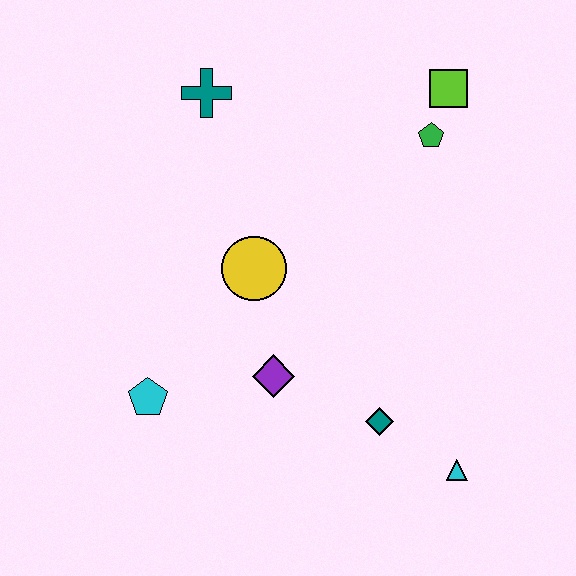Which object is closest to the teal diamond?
The cyan triangle is closest to the teal diamond.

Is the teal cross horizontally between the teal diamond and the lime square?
No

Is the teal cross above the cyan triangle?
Yes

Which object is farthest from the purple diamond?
The lime square is farthest from the purple diamond.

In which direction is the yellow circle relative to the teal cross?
The yellow circle is below the teal cross.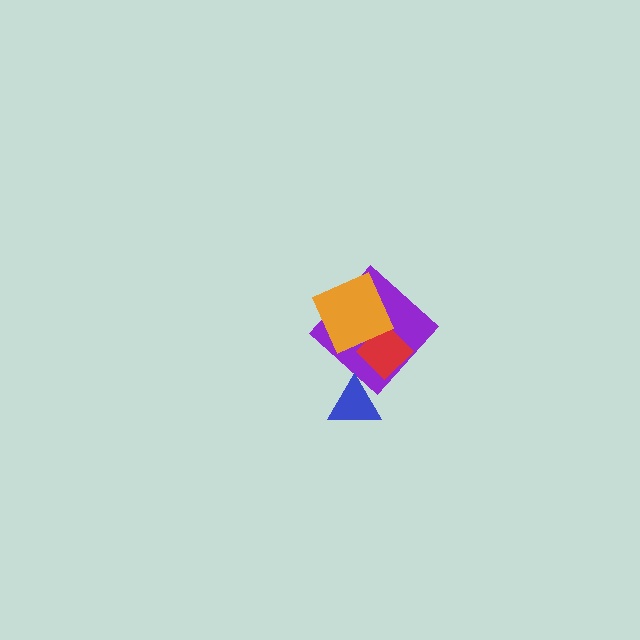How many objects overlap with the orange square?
2 objects overlap with the orange square.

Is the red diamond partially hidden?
Yes, it is partially covered by another shape.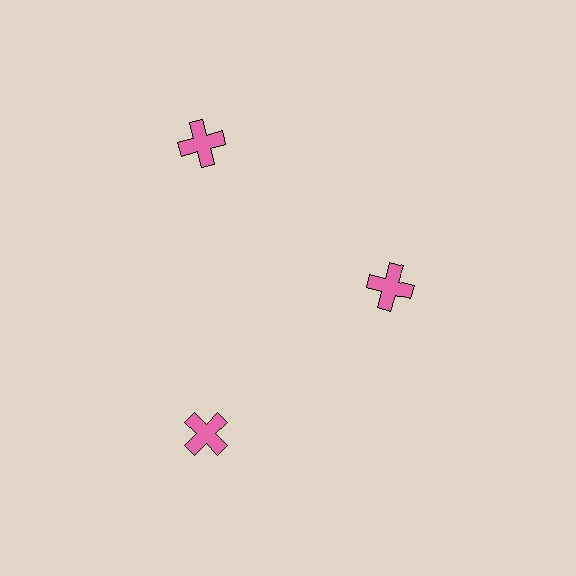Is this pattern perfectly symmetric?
No. The 3 pink crosses are arranged in a ring, but one element near the 3 o'clock position is pulled inward toward the center, breaking the 3-fold rotational symmetry.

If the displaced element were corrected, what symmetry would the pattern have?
It would have 3-fold rotational symmetry — the pattern would map onto itself every 120 degrees.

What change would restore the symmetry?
The symmetry would be restored by moving it outward, back onto the ring so that all 3 crosses sit at equal angles and equal distance from the center.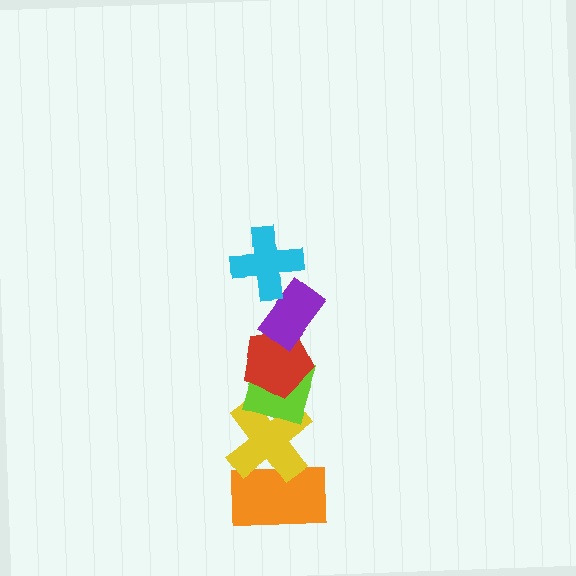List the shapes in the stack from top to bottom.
From top to bottom: the cyan cross, the purple rectangle, the red pentagon, the lime diamond, the yellow cross, the orange rectangle.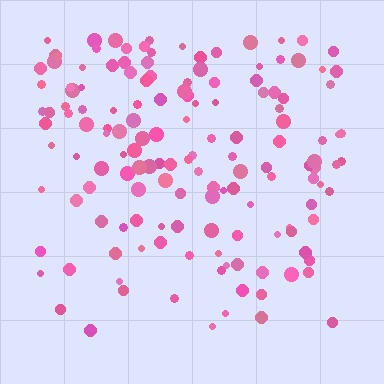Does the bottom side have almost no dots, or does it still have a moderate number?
Still a moderate number, just noticeably fewer than the top.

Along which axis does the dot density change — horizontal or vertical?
Vertical.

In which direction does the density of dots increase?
From bottom to top, with the top side densest.